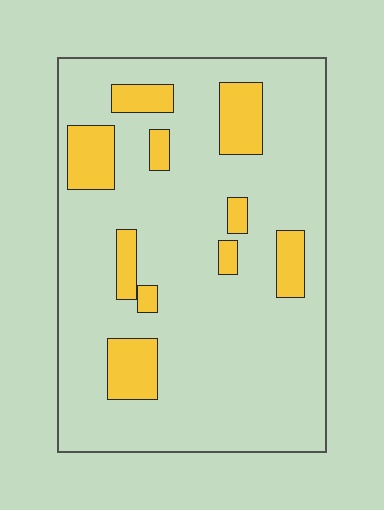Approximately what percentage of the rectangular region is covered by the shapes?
Approximately 15%.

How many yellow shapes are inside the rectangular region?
10.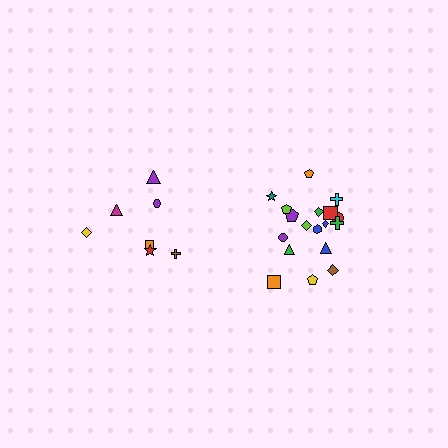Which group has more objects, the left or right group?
The right group.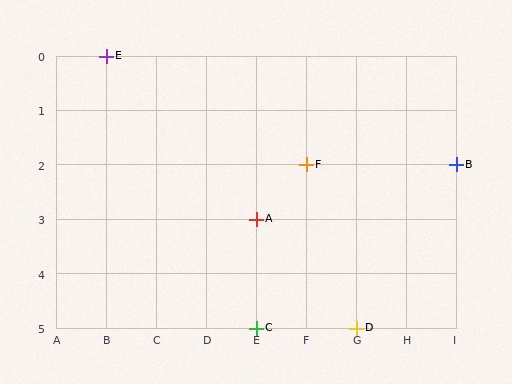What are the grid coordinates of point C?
Point C is at grid coordinates (E, 5).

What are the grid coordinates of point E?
Point E is at grid coordinates (B, 0).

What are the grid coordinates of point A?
Point A is at grid coordinates (E, 3).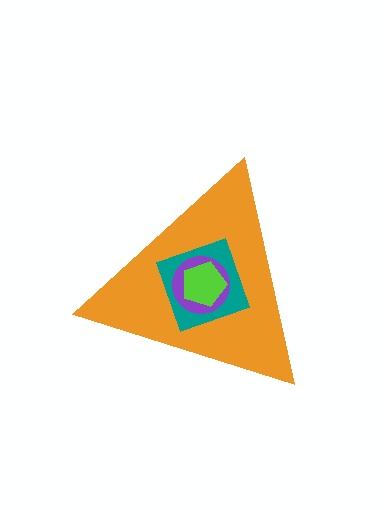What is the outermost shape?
The orange triangle.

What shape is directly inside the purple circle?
The lime pentagon.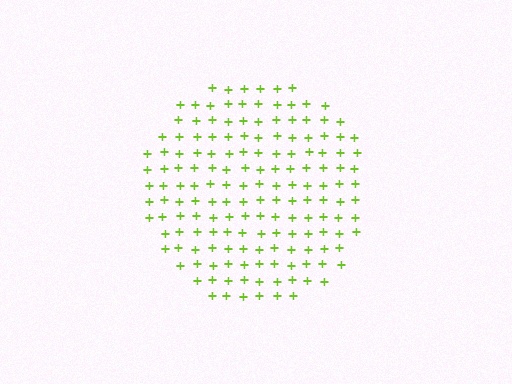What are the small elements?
The small elements are plus signs.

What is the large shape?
The large shape is a circle.